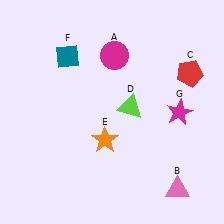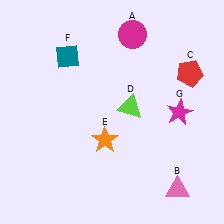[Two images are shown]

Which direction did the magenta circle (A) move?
The magenta circle (A) moved up.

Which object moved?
The magenta circle (A) moved up.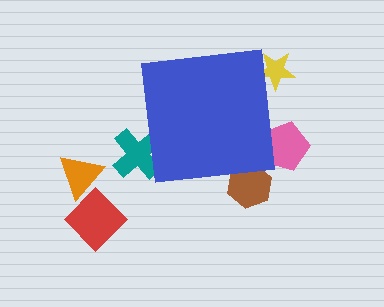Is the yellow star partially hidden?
Yes, the yellow star is partially hidden behind the blue square.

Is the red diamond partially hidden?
No, the red diamond is fully visible.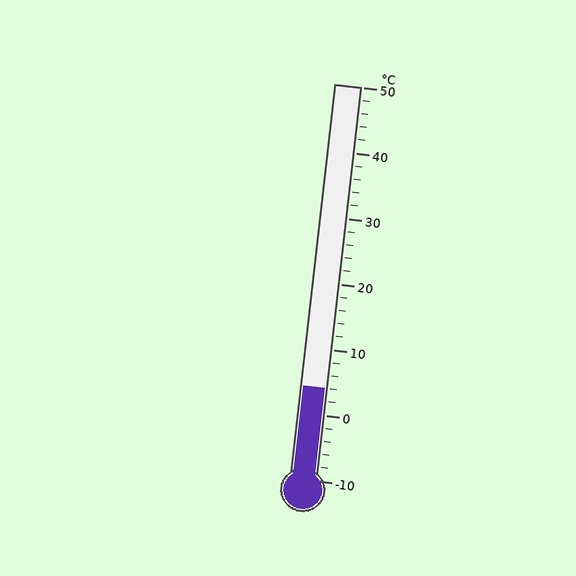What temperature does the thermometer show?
The thermometer shows approximately 4°C.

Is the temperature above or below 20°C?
The temperature is below 20°C.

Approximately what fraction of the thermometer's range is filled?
The thermometer is filled to approximately 25% of its range.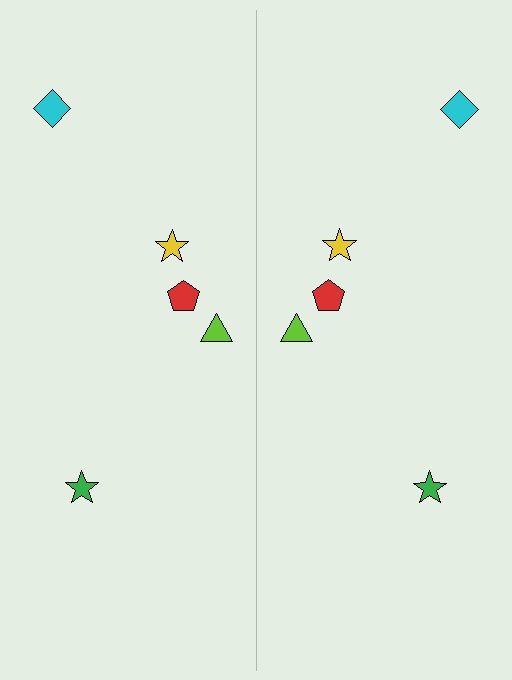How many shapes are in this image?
There are 10 shapes in this image.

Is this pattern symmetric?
Yes, this pattern has bilateral (reflection) symmetry.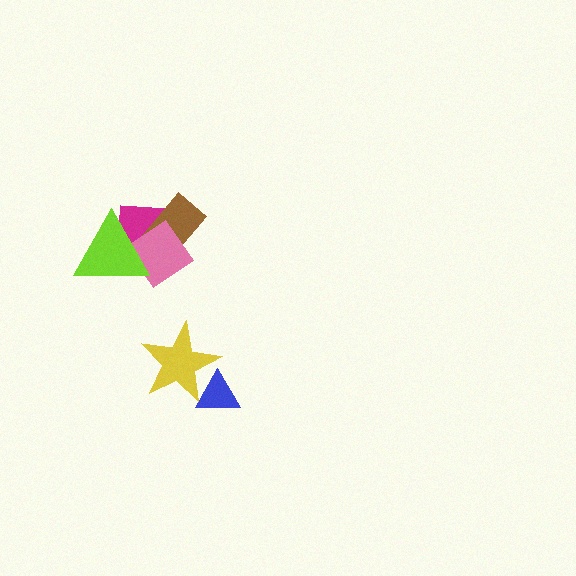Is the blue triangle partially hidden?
Yes, it is partially covered by another shape.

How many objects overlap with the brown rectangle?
3 objects overlap with the brown rectangle.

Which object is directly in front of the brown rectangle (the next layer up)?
The pink diamond is directly in front of the brown rectangle.